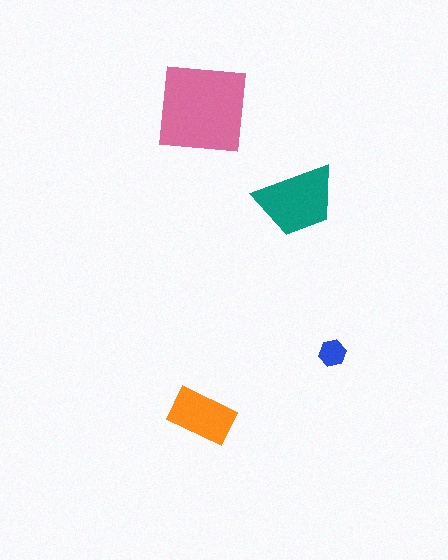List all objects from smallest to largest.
The blue hexagon, the orange rectangle, the teal trapezoid, the pink square.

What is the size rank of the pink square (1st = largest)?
1st.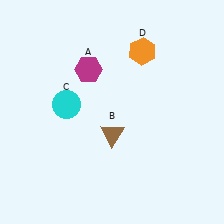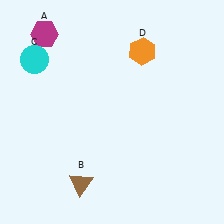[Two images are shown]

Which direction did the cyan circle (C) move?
The cyan circle (C) moved up.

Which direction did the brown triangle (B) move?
The brown triangle (B) moved down.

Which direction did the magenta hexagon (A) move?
The magenta hexagon (A) moved left.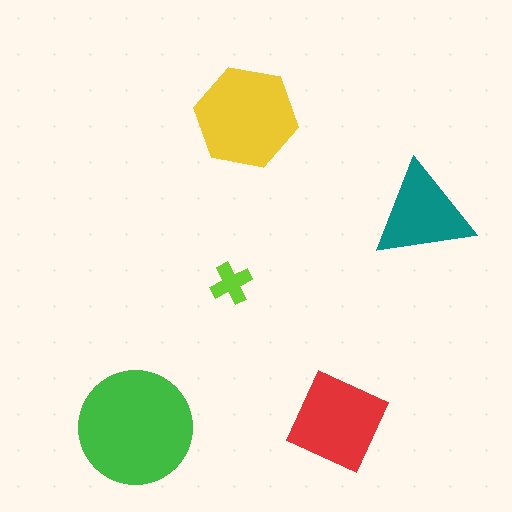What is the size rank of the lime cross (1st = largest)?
5th.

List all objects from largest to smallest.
The green circle, the yellow hexagon, the red square, the teal triangle, the lime cross.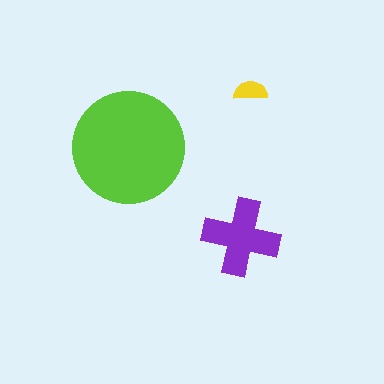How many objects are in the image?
There are 3 objects in the image.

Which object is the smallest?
The yellow semicircle.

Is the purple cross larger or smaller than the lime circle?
Smaller.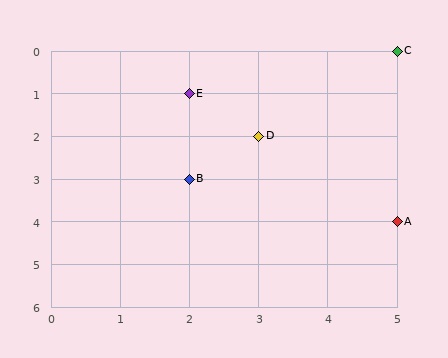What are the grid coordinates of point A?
Point A is at grid coordinates (5, 4).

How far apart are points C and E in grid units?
Points C and E are 3 columns and 1 row apart (about 3.2 grid units diagonally).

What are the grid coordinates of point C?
Point C is at grid coordinates (5, 0).